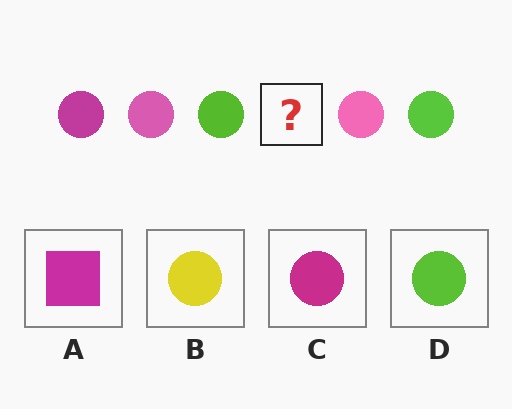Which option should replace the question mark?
Option C.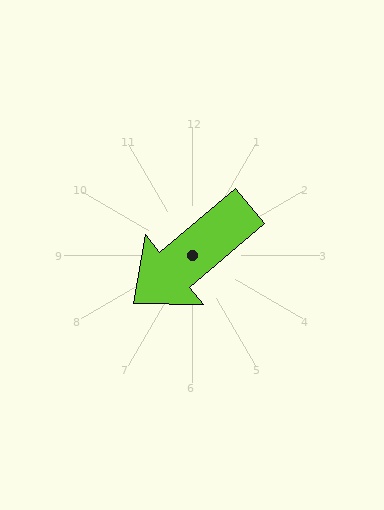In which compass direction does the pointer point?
Southwest.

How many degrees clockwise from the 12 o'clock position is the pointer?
Approximately 230 degrees.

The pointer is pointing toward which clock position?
Roughly 8 o'clock.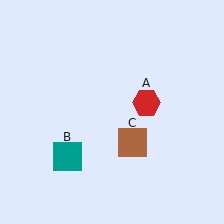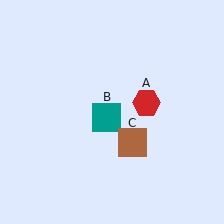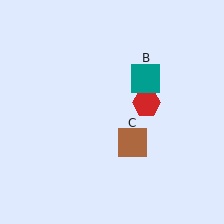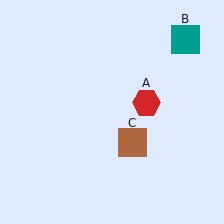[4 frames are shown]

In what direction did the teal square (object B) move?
The teal square (object B) moved up and to the right.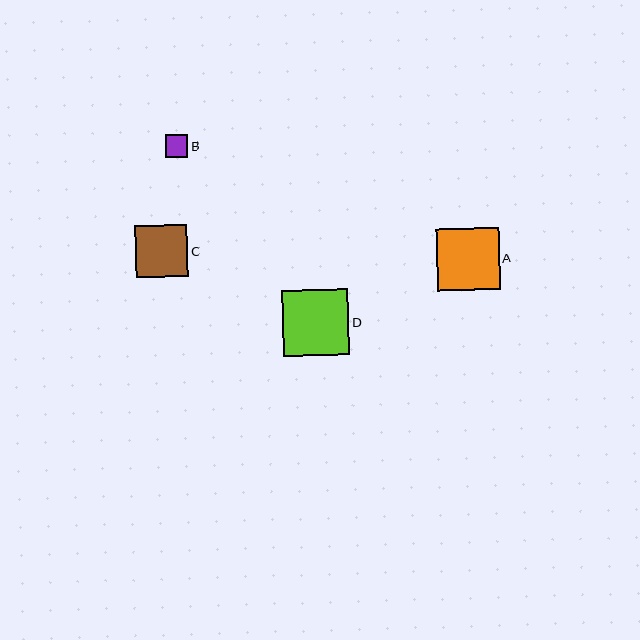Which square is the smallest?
Square B is the smallest with a size of approximately 22 pixels.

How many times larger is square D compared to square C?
Square D is approximately 1.3 times the size of square C.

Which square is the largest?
Square D is the largest with a size of approximately 67 pixels.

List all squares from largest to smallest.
From largest to smallest: D, A, C, B.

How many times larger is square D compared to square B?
Square D is approximately 3.0 times the size of square B.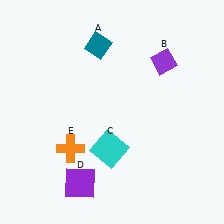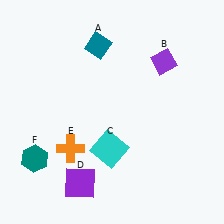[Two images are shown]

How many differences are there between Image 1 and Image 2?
There is 1 difference between the two images.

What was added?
A teal hexagon (F) was added in Image 2.